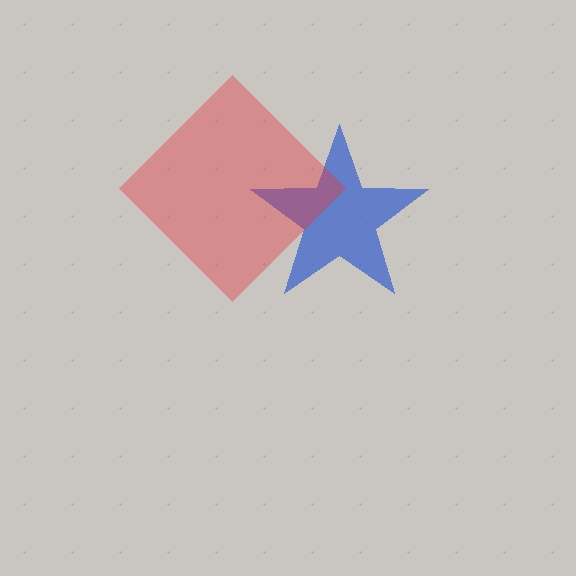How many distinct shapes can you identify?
There are 2 distinct shapes: a blue star, a red diamond.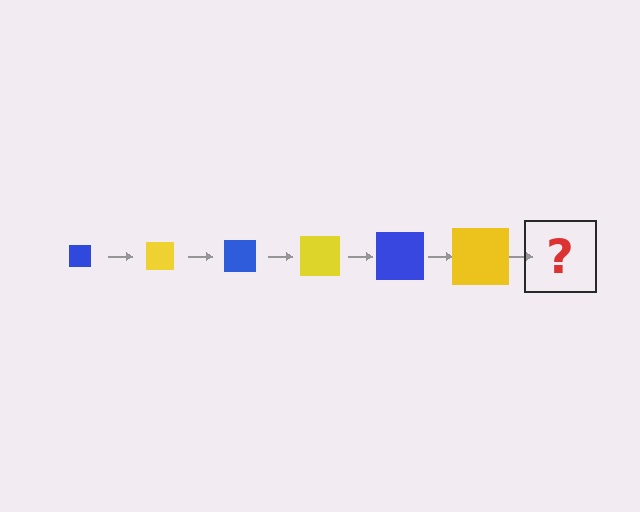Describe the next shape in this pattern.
It should be a blue square, larger than the previous one.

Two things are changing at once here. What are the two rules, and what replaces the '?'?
The two rules are that the square grows larger each step and the color cycles through blue and yellow. The '?' should be a blue square, larger than the previous one.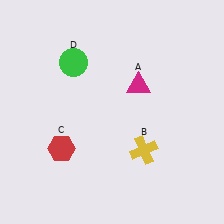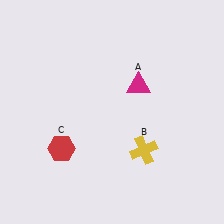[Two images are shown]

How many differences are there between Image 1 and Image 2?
There is 1 difference between the two images.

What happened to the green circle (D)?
The green circle (D) was removed in Image 2. It was in the top-left area of Image 1.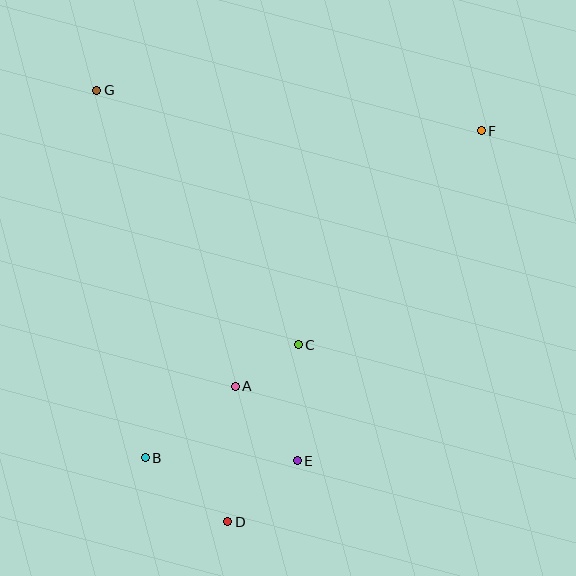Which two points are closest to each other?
Points A and C are closest to each other.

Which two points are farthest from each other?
Points B and F are farthest from each other.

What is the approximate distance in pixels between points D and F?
The distance between D and F is approximately 466 pixels.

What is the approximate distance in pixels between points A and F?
The distance between A and F is approximately 355 pixels.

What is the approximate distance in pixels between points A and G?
The distance between A and G is approximately 327 pixels.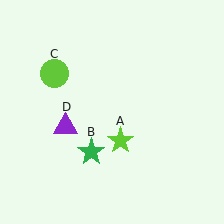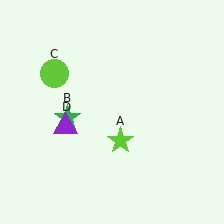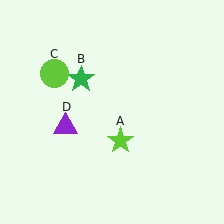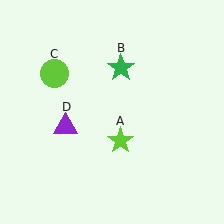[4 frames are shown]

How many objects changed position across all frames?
1 object changed position: green star (object B).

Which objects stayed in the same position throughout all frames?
Lime star (object A) and lime circle (object C) and purple triangle (object D) remained stationary.